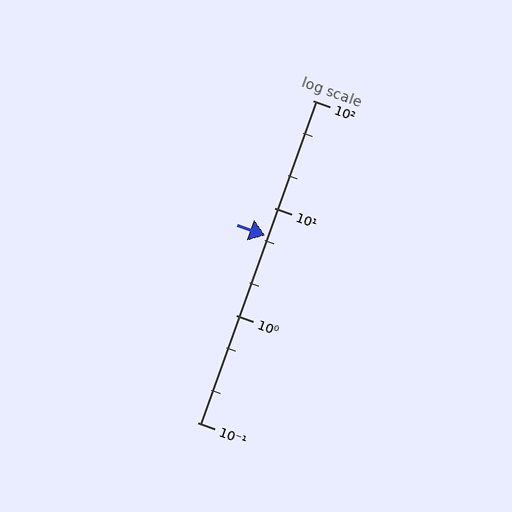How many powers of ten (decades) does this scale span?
The scale spans 3 decades, from 0.1 to 100.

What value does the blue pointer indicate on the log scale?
The pointer indicates approximately 5.5.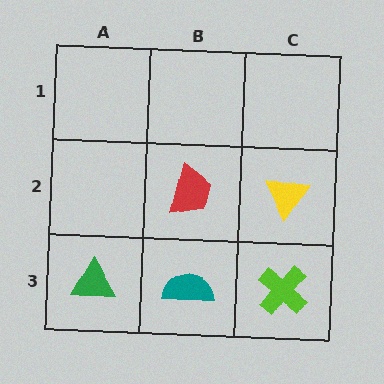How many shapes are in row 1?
0 shapes.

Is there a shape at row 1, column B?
No, that cell is empty.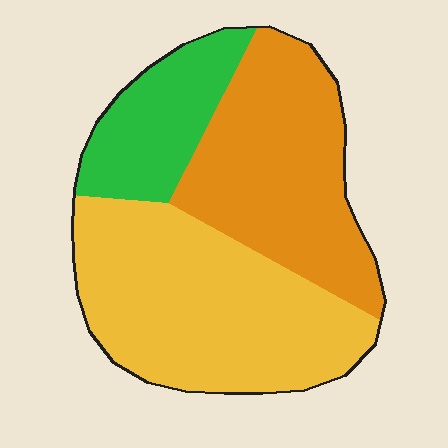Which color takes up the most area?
Yellow, at roughly 45%.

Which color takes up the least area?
Green, at roughly 20%.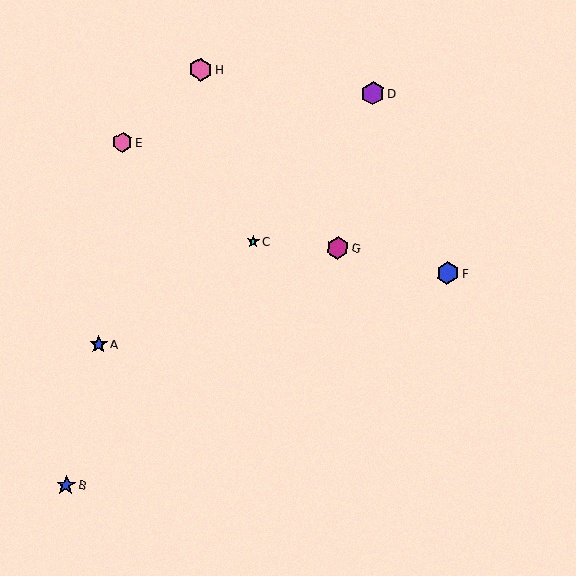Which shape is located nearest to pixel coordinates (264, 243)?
The cyan star (labeled C) at (253, 241) is nearest to that location.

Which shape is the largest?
The purple hexagon (labeled D) is the largest.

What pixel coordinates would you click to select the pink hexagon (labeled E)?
Click at (122, 142) to select the pink hexagon E.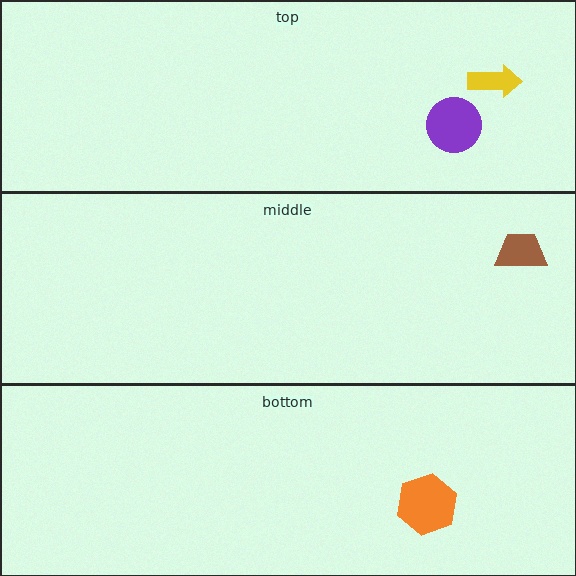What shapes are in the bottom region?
The orange hexagon.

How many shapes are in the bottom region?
1.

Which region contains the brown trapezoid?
The middle region.